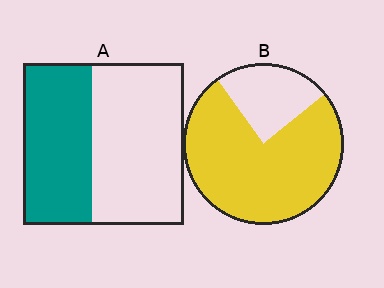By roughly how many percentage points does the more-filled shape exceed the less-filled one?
By roughly 35 percentage points (B over A).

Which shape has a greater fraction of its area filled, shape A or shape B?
Shape B.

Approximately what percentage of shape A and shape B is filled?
A is approximately 45% and B is approximately 75%.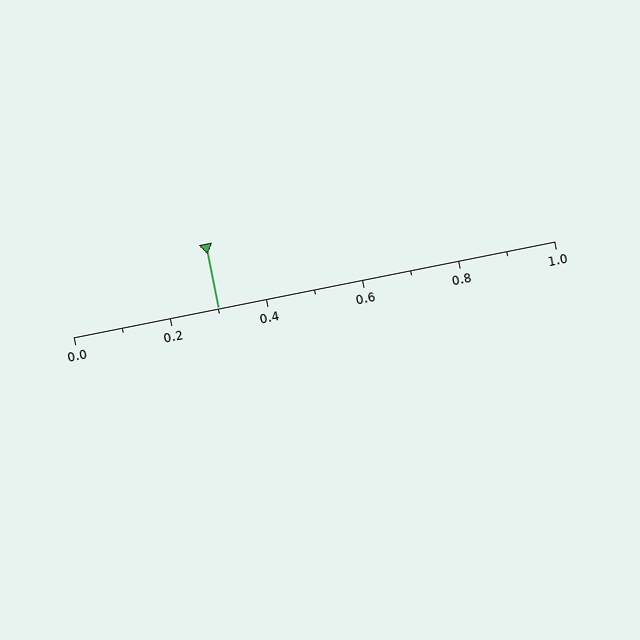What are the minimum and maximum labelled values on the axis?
The axis runs from 0.0 to 1.0.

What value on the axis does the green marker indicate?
The marker indicates approximately 0.3.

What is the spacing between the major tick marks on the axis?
The major ticks are spaced 0.2 apart.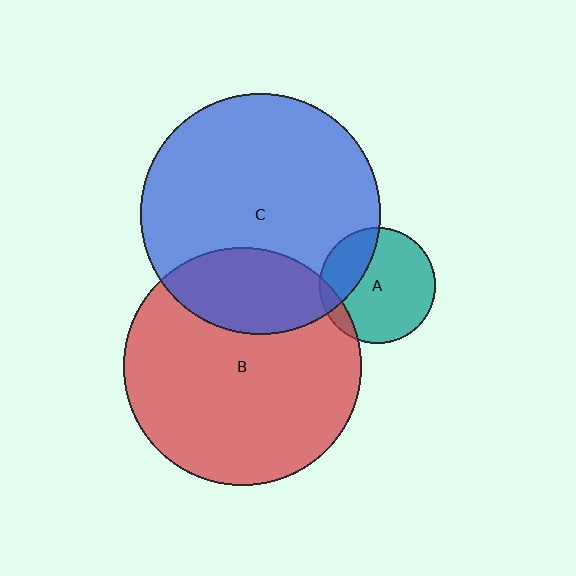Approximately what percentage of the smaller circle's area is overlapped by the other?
Approximately 25%.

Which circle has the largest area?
Circle C (blue).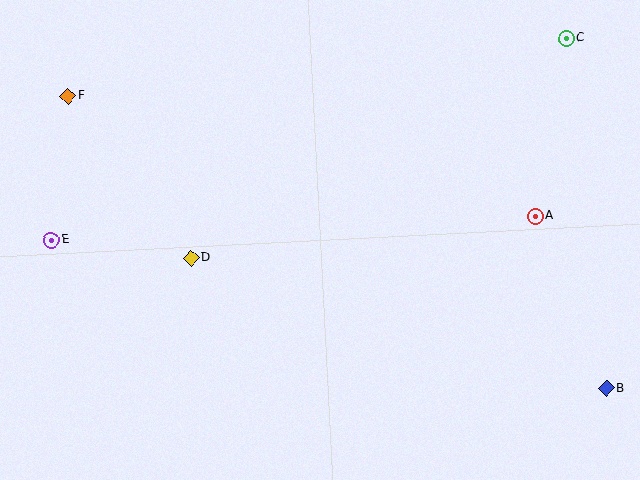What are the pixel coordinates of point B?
Point B is at (606, 388).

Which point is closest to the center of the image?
Point D at (191, 258) is closest to the center.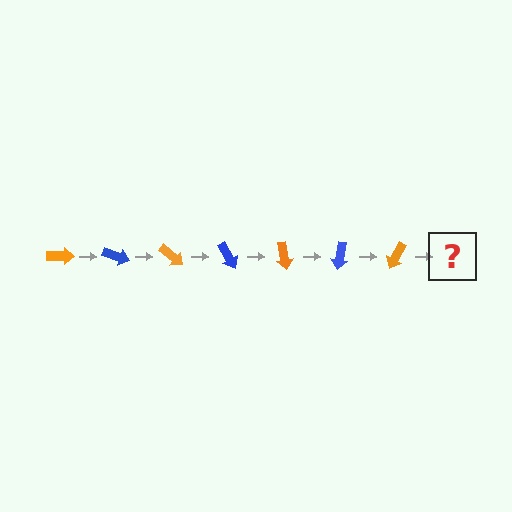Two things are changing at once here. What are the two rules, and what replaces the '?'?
The two rules are that it rotates 20 degrees each step and the color cycles through orange and blue. The '?' should be a blue arrow, rotated 140 degrees from the start.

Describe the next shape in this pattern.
It should be a blue arrow, rotated 140 degrees from the start.